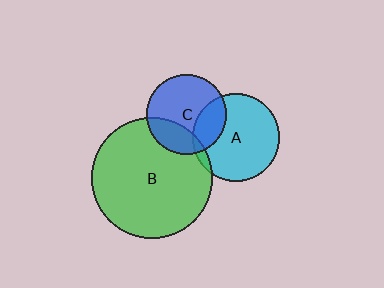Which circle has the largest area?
Circle B (green).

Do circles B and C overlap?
Yes.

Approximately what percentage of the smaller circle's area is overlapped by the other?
Approximately 25%.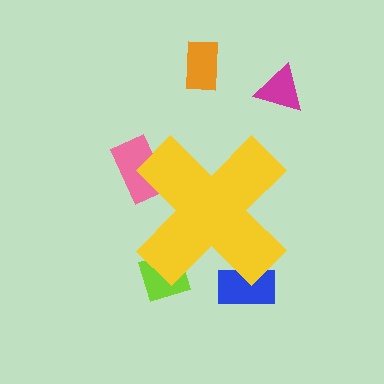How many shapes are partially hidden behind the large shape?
3 shapes are partially hidden.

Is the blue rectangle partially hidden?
Yes, the blue rectangle is partially hidden behind the yellow cross.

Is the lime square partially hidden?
Yes, the lime square is partially hidden behind the yellow cross.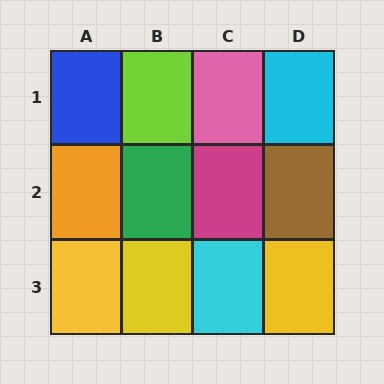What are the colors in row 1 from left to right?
Blue, lime, pink, cyan.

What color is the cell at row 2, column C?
Magenta.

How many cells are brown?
1 cell is brown.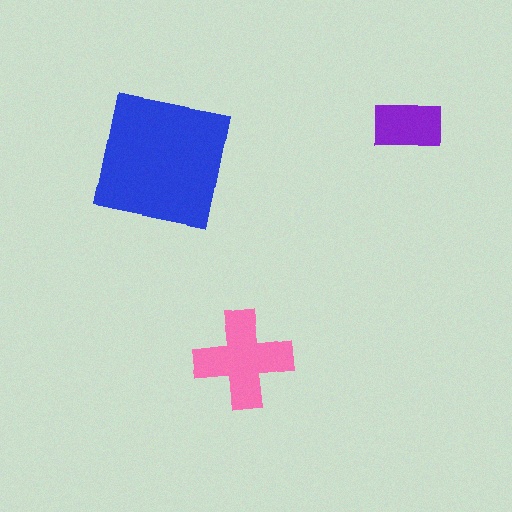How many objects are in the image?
There are 3 objects in the image.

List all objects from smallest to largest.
The purple rectangle, the pink cross, the blue square.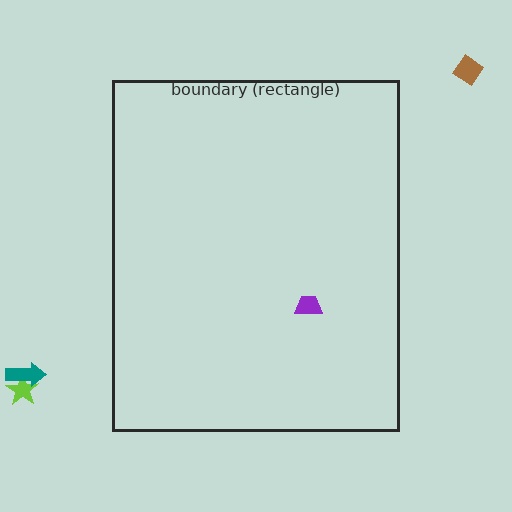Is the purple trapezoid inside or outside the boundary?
Inside.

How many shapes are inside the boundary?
1 inside, 3 outside.